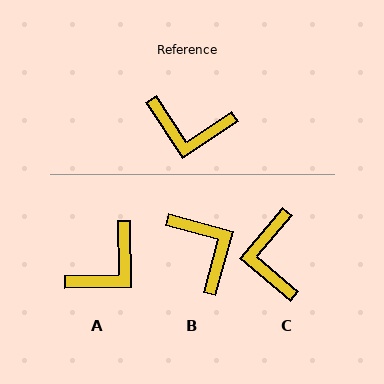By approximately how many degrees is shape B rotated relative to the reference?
Approximately 131 degrees counter-clockwise.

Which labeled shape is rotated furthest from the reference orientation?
B, about 131 degrees away.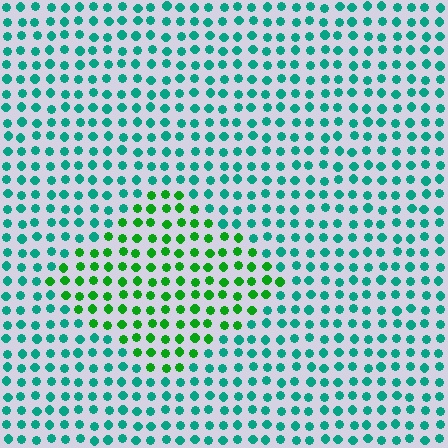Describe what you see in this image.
The image is filled with small teal elements in a uniform arrangement. A diamond-shaped region is visible where the elements are tinted to a slightly different hue, forming a subtle color boundary.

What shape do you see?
I see a diamond.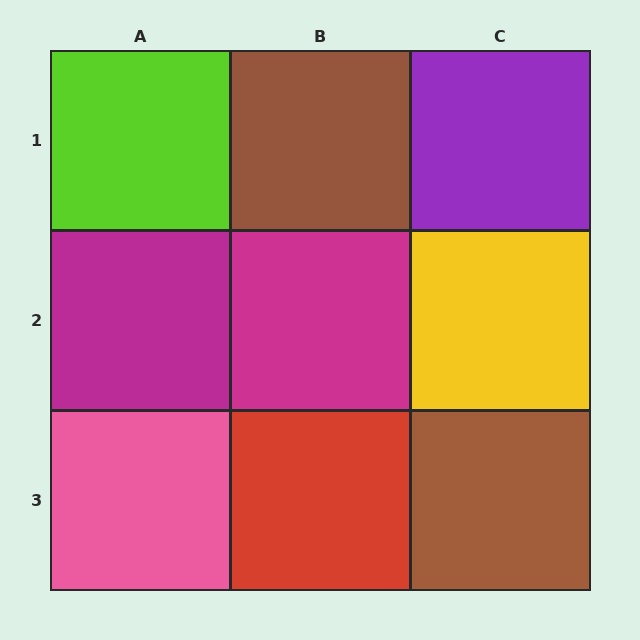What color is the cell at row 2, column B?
Magenta.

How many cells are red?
1 cell is red.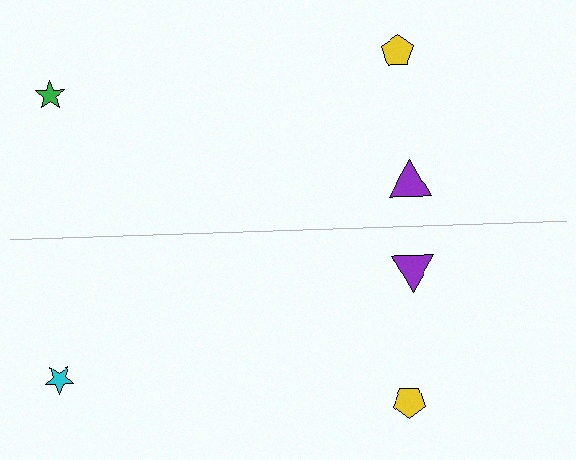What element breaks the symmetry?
The cyan star on the bottom side breaks the symmetry — its mirror counterpart is green.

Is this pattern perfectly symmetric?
No, the pattern is not perfectly symmetric. The cyan star on the bottom side breaks the symmetry — its mirror counterpart is green.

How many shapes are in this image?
There are 6 shapes in this image.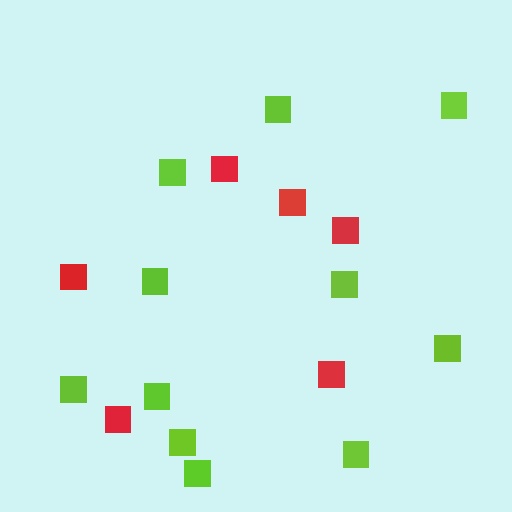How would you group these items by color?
There are 2 groups: one group of red squares (6) and one group of lime squares (11).